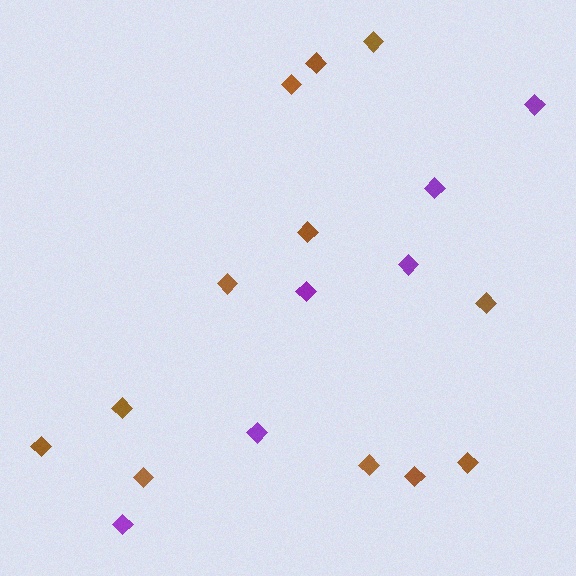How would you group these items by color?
There are 2 groups: one group of purple diamonds (6) and one group of brown diamonds (12).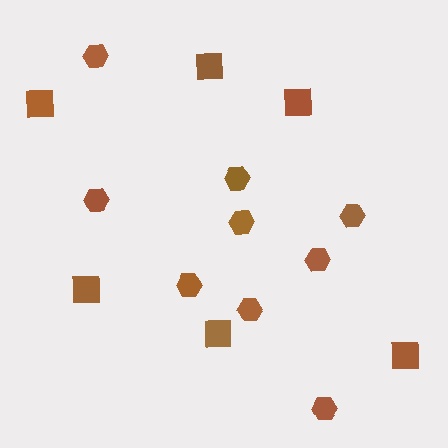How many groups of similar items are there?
There are 2 groups: one group of hexagons (9) and one group of squares (6).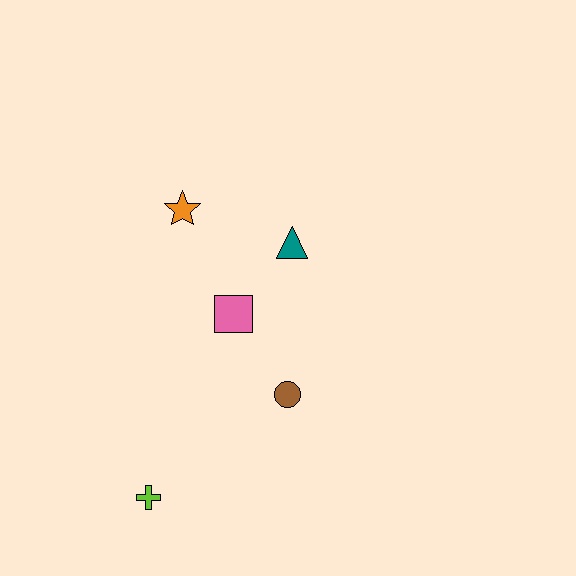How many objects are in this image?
There are 5 objects.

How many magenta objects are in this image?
There are no magenta objects.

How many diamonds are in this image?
There are no diamonds.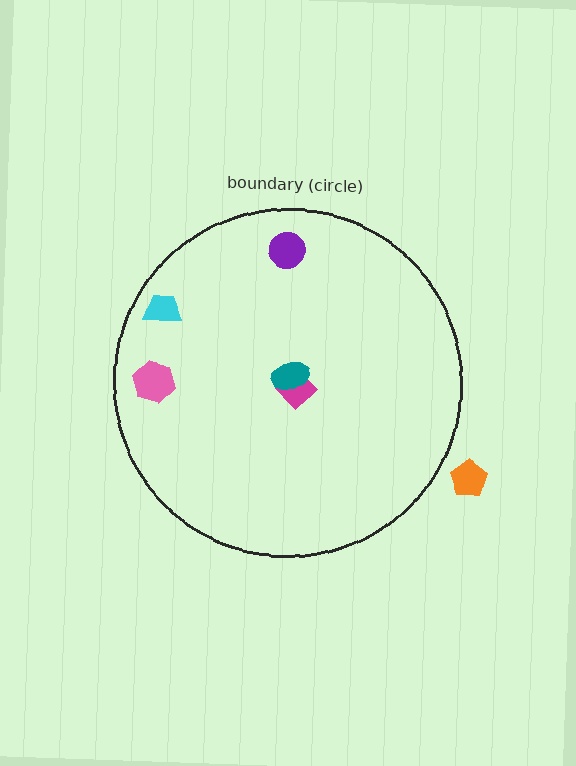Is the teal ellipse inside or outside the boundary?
Inside.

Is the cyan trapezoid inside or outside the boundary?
Inside.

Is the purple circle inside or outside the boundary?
Inside.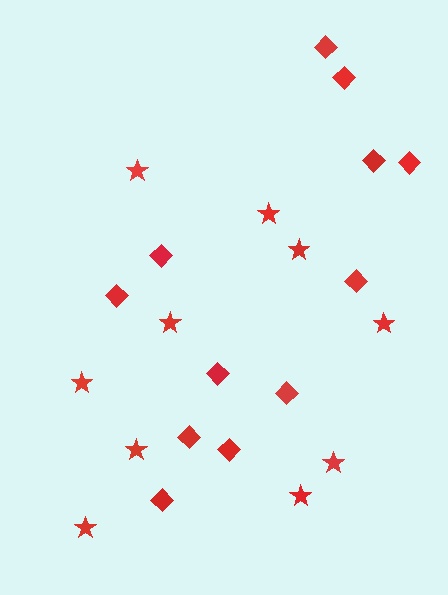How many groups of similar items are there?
There are 2 groups: one group of stars (10) and one group of diamonds (12).